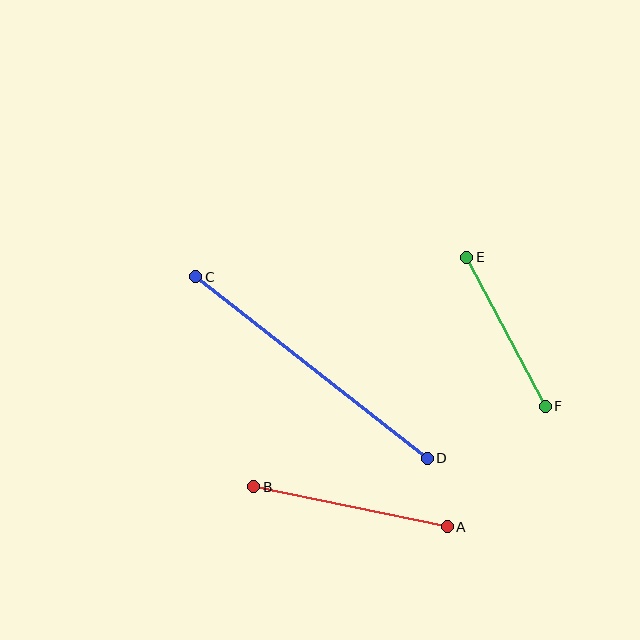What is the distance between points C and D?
The distance is approximately 294 pixels.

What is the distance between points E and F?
The distance is approximately 168 pixels.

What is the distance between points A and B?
The distance is approximately 198 pixels.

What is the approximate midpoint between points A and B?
The midpoint is at approximately (351, 507) pixels.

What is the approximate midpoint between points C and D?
The midpoint is at approximately (311, 367) pixels.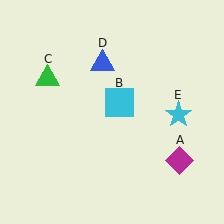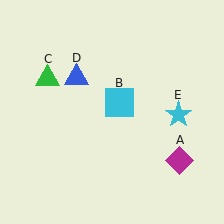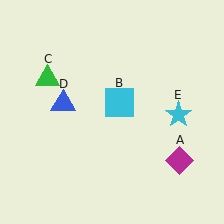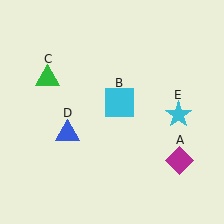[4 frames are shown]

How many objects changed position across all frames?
1 object changed position: blue triangle (object D).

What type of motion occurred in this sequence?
The blue triangle (object D) rotated counterclockwise around the center of the scene.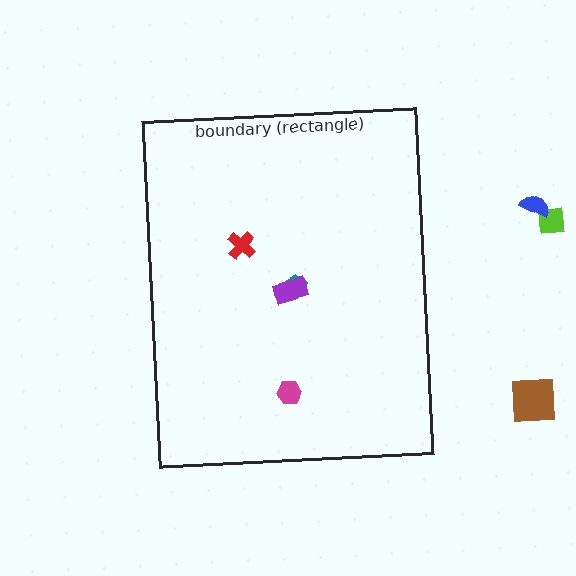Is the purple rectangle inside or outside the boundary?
Inside.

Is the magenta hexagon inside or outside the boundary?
Inside.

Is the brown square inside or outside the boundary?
Outside.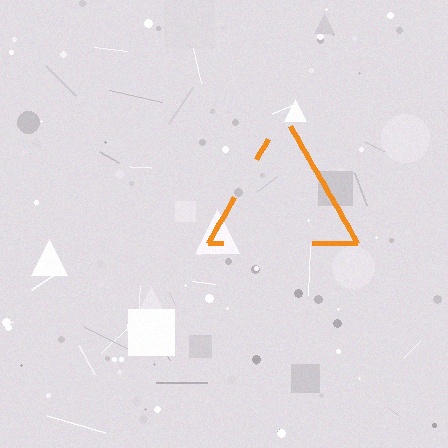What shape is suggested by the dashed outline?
The dashed outline suggests a triangle.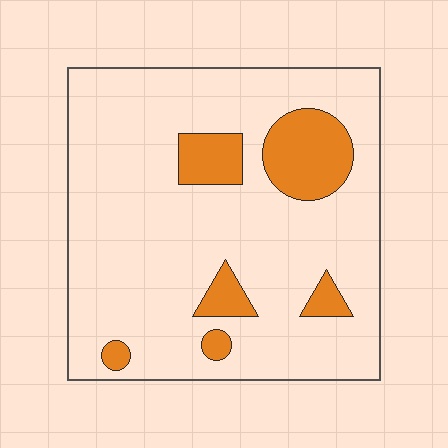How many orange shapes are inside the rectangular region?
6.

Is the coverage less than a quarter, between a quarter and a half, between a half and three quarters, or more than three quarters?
Less than a quarter.